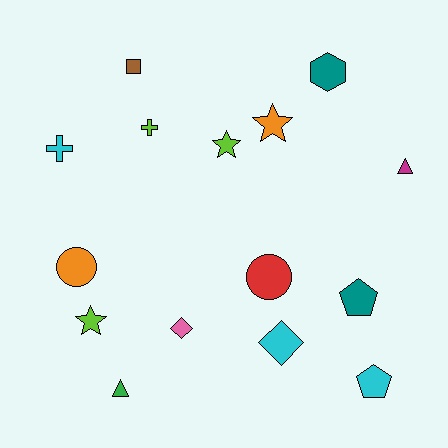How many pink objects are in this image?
There is 1 pink object.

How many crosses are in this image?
There are 2 crosses.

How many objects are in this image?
There are 15 objects.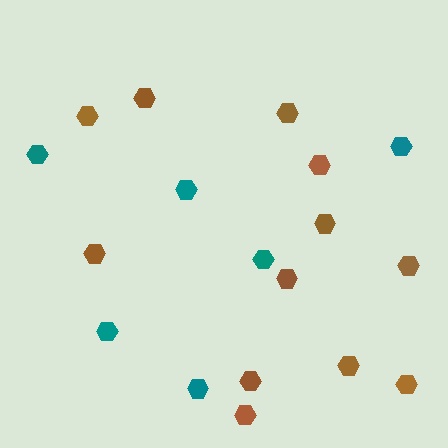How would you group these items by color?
There are 2 groups: one group of brown hexagons (12) and one group of teal hexagons (6).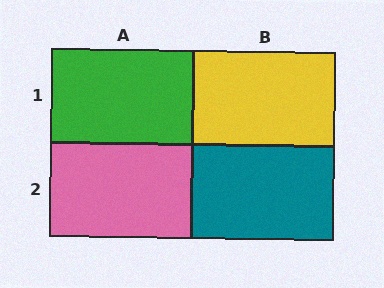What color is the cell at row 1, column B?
Yellow.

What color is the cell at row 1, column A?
Green.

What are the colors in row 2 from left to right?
Pink, teal.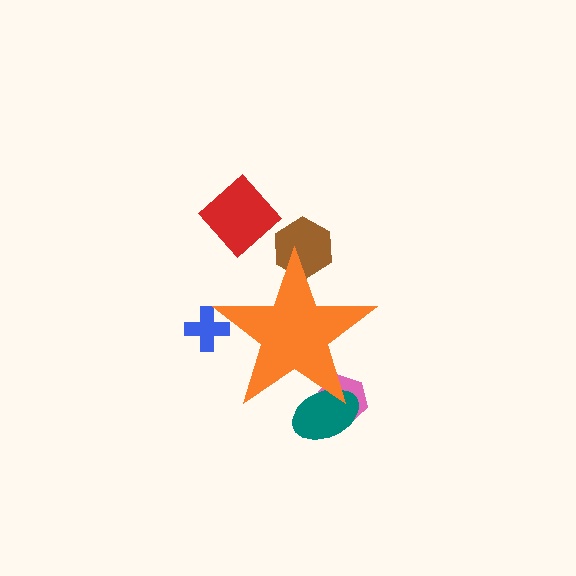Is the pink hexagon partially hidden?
Yes, the pink hexagon is partially hidden behind the orange star.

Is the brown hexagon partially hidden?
Yes, the brown hexagon is partially hidden behind the orange star.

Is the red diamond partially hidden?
No, the red diamond is fully visible.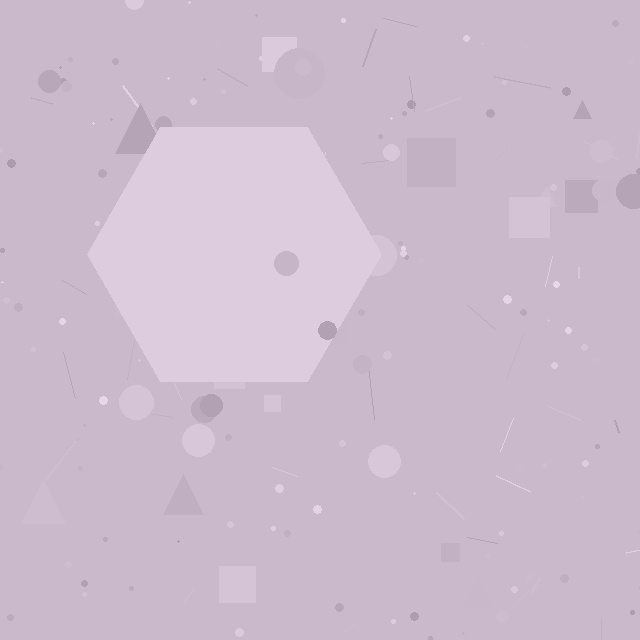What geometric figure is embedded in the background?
A hexagon is embedded in the background.